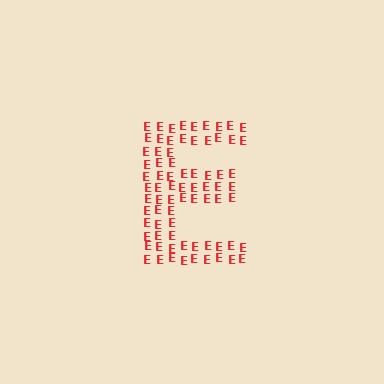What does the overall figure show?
The overall figure shows the letter E.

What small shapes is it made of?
It is made of small letter E's.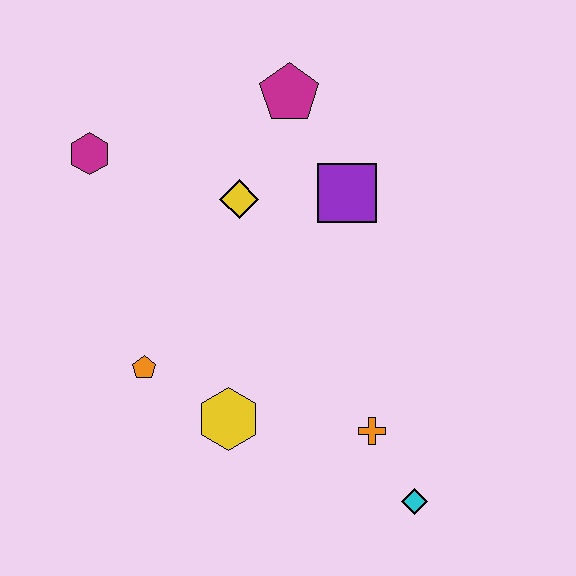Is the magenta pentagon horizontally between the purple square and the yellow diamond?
Yes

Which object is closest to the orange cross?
The cyan diamond is closest to the orange cross.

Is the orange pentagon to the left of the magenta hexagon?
No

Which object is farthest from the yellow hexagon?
The magenta pentagon is farthest from the yellow hexagon.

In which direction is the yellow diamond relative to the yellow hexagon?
The yellow diamond is above the yellow hexagon.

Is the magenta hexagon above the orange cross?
Yes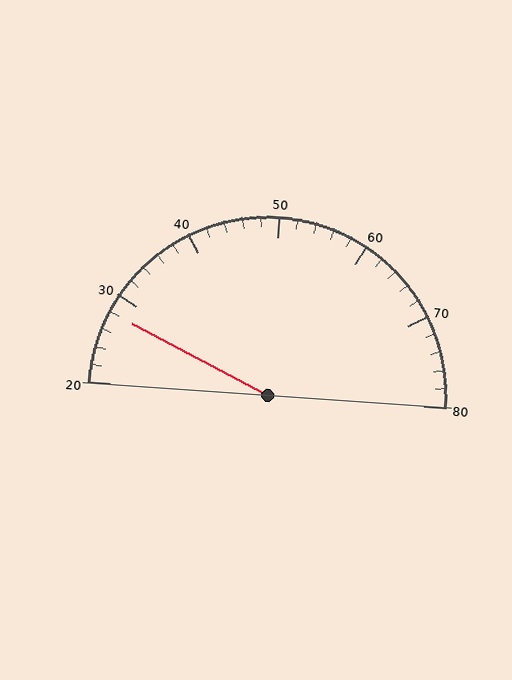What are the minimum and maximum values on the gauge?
The gauge ranges from 20 to 80.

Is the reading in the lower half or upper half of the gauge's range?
The reading is in the lower half of the range (20 to 80).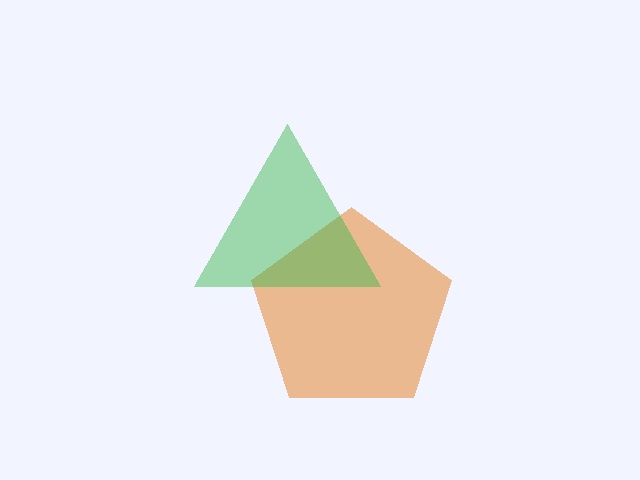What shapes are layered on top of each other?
The layered shapes are: an orange pentagon, a green triangle.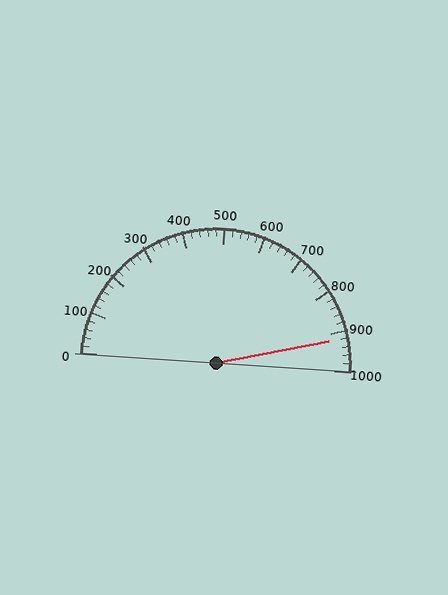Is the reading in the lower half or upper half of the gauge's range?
The reading is in the upper half of the range (0 to 1000).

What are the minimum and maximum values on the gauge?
The gauge ranges from 0 to 1000.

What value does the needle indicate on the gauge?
The needle indicates approximately 920.